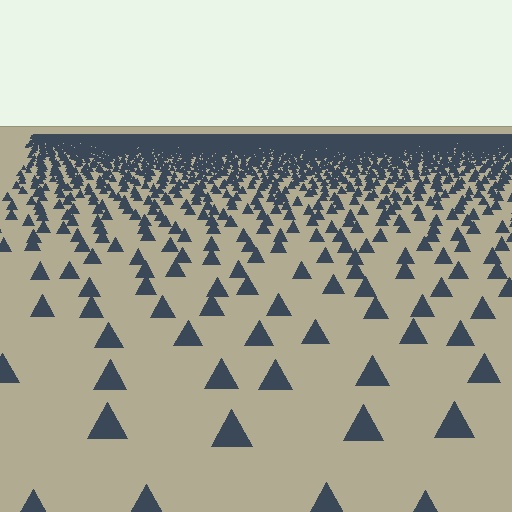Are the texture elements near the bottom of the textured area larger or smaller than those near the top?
Larger. Near the bottom, elements are closer to the viewer and appear at a bigger on-screen size.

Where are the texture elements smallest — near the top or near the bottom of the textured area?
Near the top.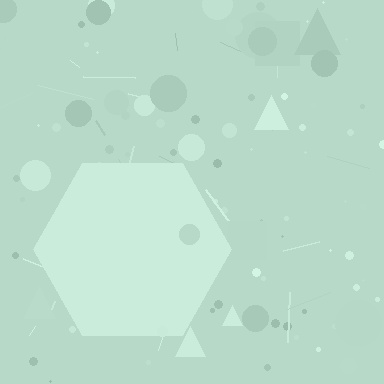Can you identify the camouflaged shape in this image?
The camouflaged shape is a hexagon.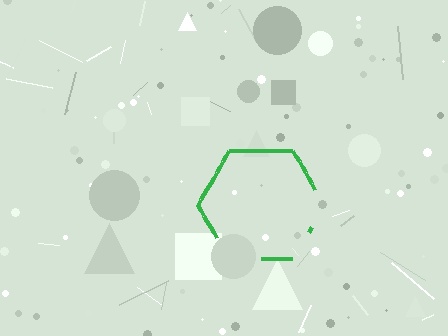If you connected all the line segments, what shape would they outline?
They would outline a hexagon.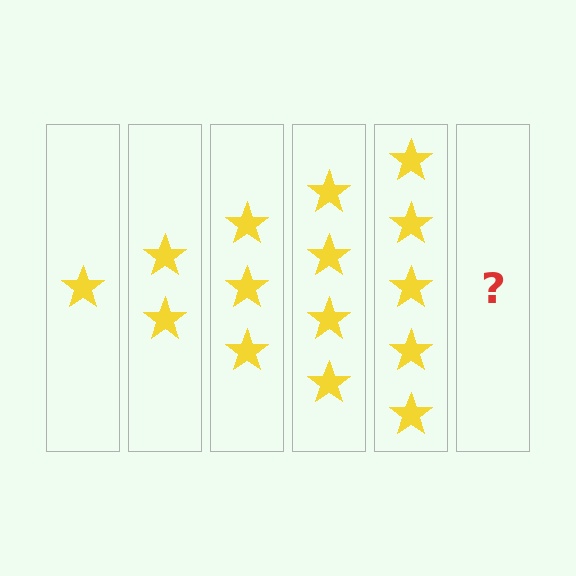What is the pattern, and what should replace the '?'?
The pattern is that each step adds one more star. The '?' should be 6 stars.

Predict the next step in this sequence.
The next step is 6 stars.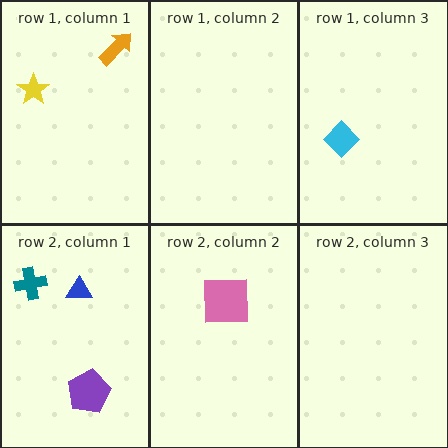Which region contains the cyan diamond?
The row 1, column 3 region.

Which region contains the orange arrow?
The row 1, column 1 region.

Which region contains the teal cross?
The row 2, column 1 region.